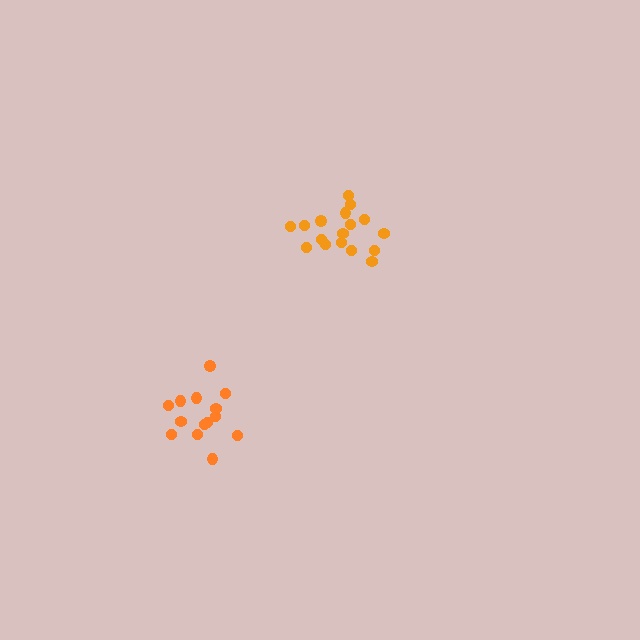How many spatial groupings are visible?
There are 2 spatial groupings.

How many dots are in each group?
Group 1: 17 dots, Group 2: 14 dots (31 total).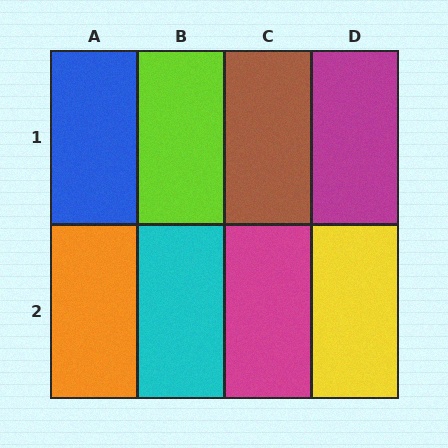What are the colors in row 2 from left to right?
Orange, cyan, magenta, yellow.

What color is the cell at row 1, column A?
Blue.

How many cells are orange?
1 cell is orange.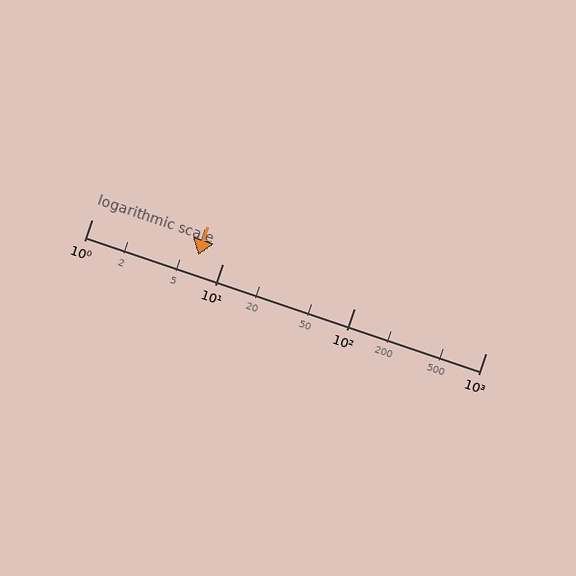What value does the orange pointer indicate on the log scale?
The pointer indicates approximately 6.5.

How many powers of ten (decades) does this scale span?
The scale spans 3 decades, from 1 to 1000.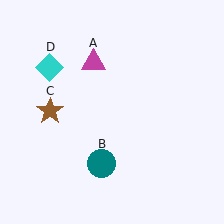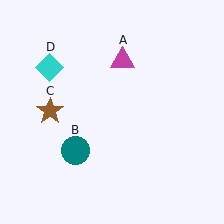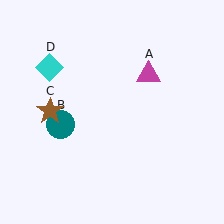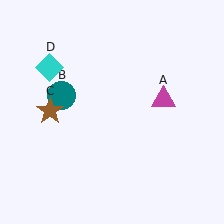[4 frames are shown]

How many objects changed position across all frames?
2 objects changed position: magenta triangle (object A), teal circle (object B).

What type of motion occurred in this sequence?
The magenta triangle (object A), teal circle (object B) rotated clockwise around the center of the scene.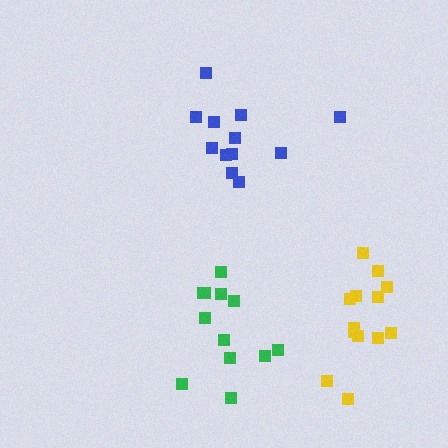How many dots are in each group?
Group 1: 13 dots, Group 2: 12 dots, Group 3: 12 dots (37 total).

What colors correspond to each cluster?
The clusters are colored: yellow, green, blue.